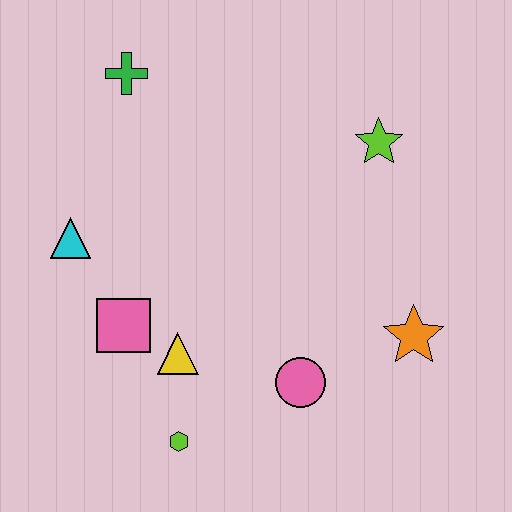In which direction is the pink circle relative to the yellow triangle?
The pink circle is to the right of the yellow triangle.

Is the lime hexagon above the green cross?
No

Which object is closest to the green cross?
The cyan triangle is closest to the green cross.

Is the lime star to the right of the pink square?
Yes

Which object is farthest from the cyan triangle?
The orange star is farthest from the cyan triangle.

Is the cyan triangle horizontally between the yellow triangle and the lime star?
No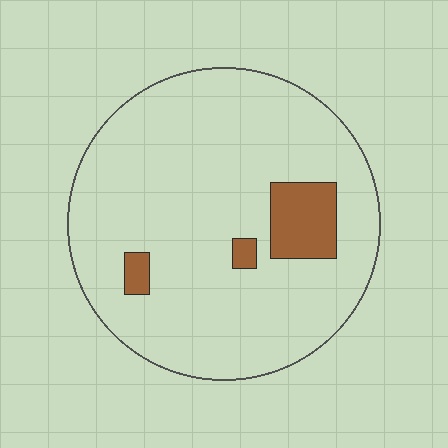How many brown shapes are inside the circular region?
3.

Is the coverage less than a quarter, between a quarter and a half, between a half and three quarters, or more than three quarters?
Less than a quarter.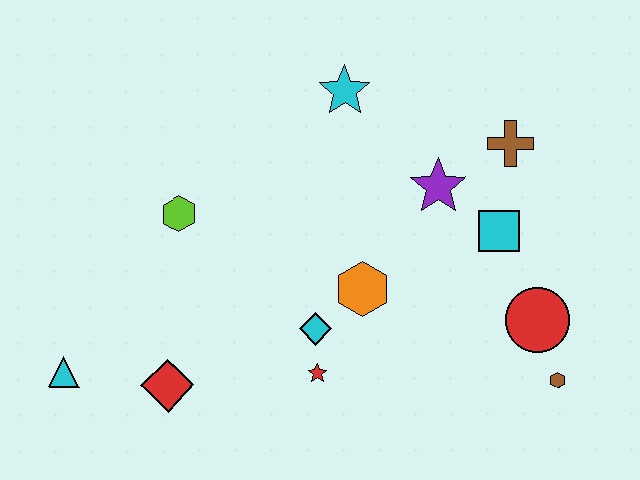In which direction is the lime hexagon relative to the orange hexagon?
The lime hexagon is to the left of the orange hexagon.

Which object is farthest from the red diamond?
The brown cross is farthest from the red diamond.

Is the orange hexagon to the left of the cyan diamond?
No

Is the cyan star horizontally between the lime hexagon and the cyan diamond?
No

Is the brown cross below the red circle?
No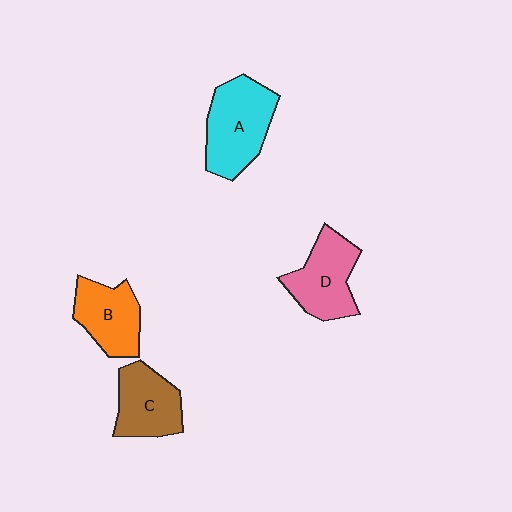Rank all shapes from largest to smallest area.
From largest to smallest: A (cyan), D (pink), C (brown), B (orange).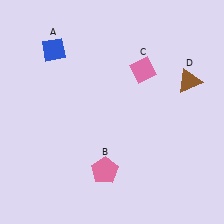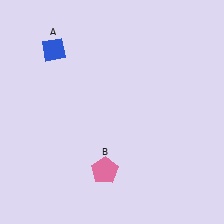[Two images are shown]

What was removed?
The pink diamond (C), the brown triangle (D) were removed in Image 2.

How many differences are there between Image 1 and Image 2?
There are 2 differences between the two images.